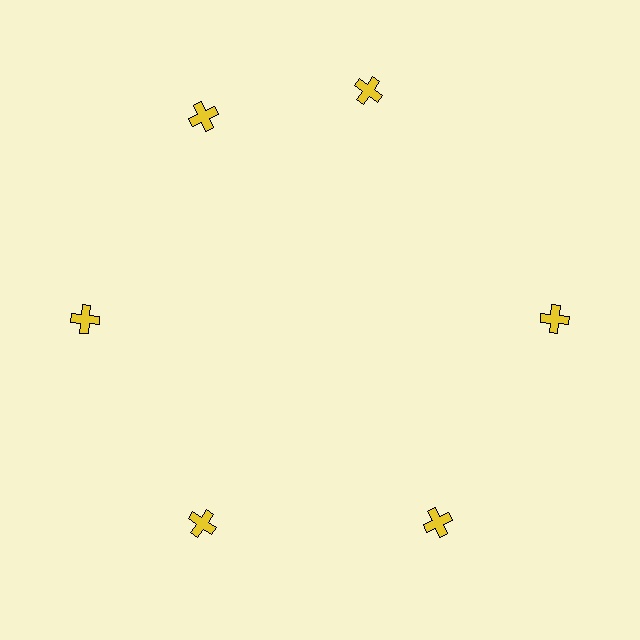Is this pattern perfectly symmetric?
No. The 6 yellow crosses are arranged in a ring, but one element near the 1 o'clock position is rotated out of alignment along the ring, breaking the 6-fold rotational symmetry.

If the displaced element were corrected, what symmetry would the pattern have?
It would have 6-fold rotational symmetry — the pattern would map onto itself every 60 degrees.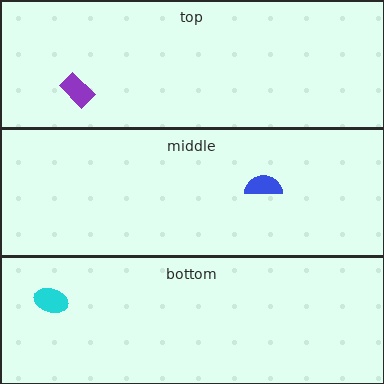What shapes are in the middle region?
The blue semicircle.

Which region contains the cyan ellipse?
The bottom region.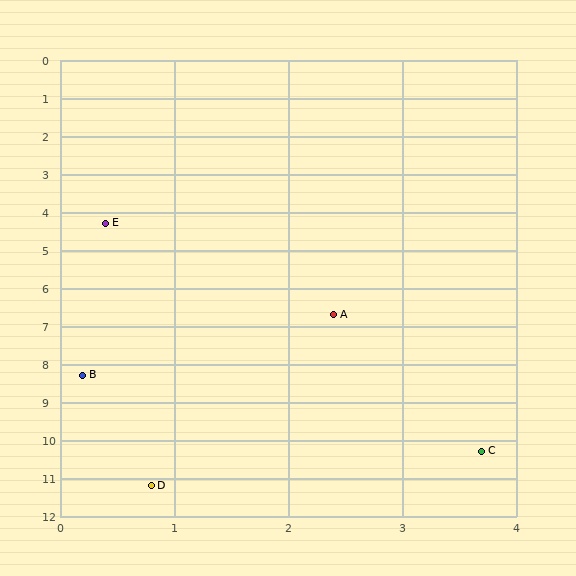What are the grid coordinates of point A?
Point A is at approximately (2.4, 6.7).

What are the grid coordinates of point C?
Point C is at approximately (3.7, 10.3).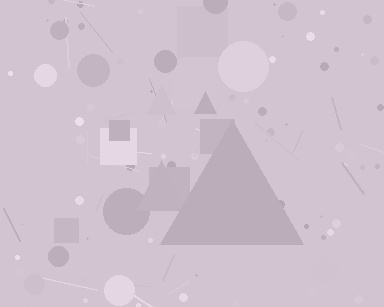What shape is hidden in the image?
A triangle is hidden in the image.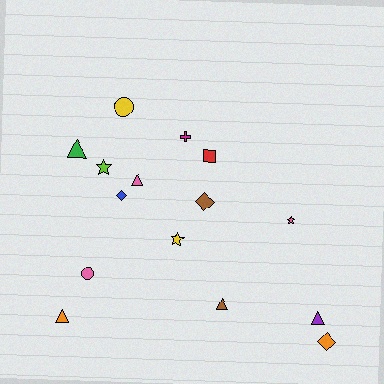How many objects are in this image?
There are 15 objects.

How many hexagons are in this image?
There are no hexagons.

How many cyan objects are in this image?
There are no cyan objects.